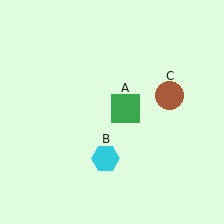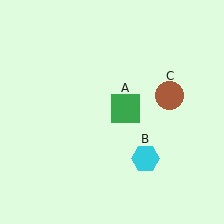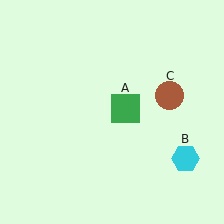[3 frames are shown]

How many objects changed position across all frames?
1 object changed position: cyan hexagon (object B).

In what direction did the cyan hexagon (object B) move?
The cyan hexagon (object B) moved right.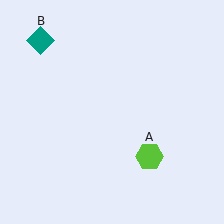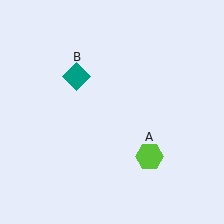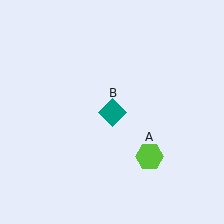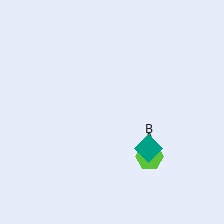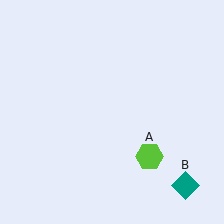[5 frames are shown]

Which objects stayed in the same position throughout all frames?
Lime hexagon (object A) remained stationary.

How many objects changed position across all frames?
1 object changed position: teal diamond (object B).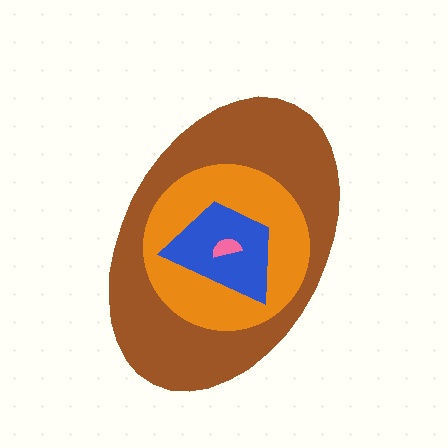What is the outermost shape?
The brown ellipse.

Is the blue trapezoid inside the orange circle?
Yes.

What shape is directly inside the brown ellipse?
The orange circle.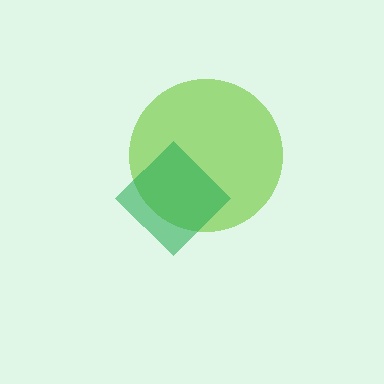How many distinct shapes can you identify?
There are 2 distinct shapes: a lime circle, a green diamond.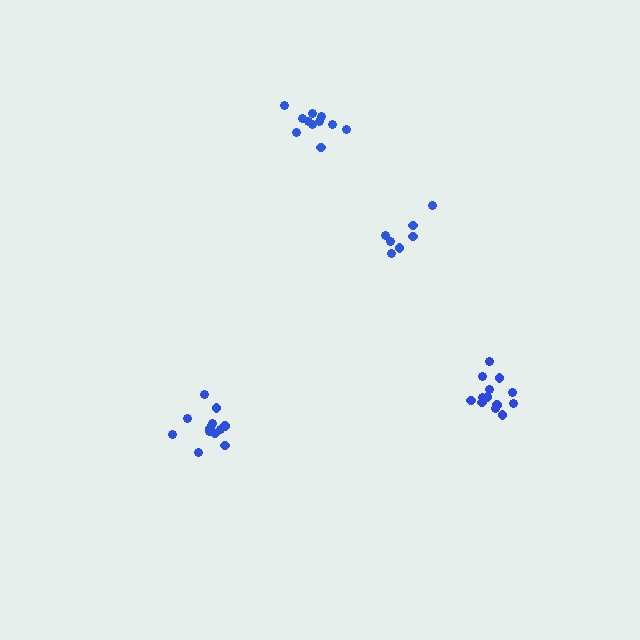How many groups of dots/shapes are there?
There are 4 groups.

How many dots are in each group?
Group 1: 13 dots, Group 2: 11 dots, Group 3: 7 dots, Group 4: 13 dots (44 total).